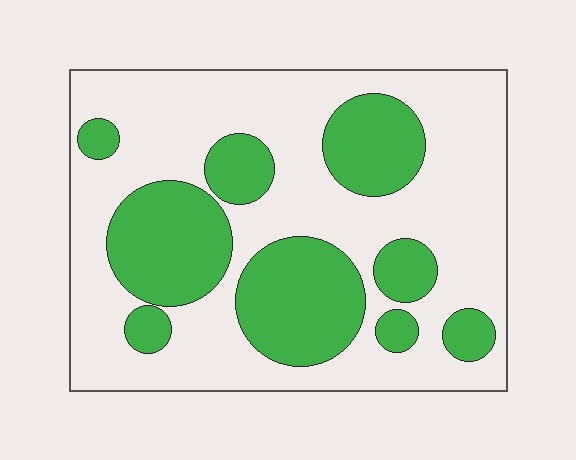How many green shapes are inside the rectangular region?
9.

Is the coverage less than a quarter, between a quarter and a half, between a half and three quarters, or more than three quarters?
Between a quarter and a half.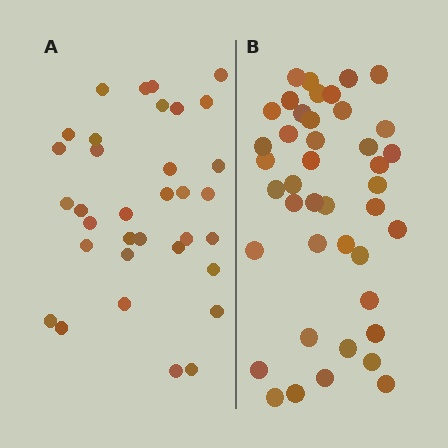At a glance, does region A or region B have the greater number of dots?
Region B (the right region) has more dots.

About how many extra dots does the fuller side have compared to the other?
Region B has roughly 8 or so more dots than region A.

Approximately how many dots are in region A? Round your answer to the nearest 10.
About 30 dots. (The exact count is 34, which rounds to 30.)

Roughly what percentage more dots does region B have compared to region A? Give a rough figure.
About 25% more.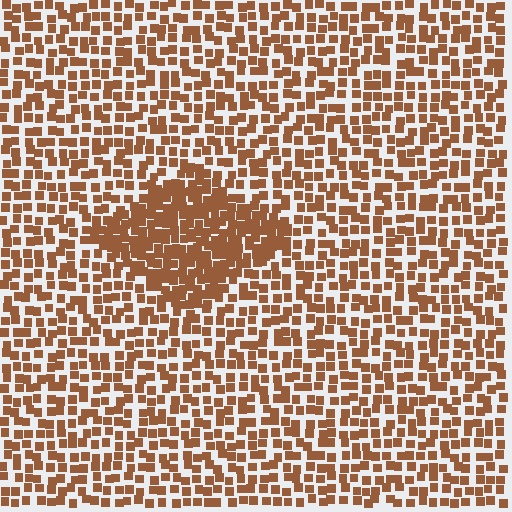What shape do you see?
I see a diamond.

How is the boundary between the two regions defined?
The boundary is defined by a change in element density (approximately 1.9x ratio). All elements are the same color, size, and shape.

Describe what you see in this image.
The image contains small brown elements arranged at two different densities. A diamond-shaped region is visible where the elements are more densely packed than the surrounding area.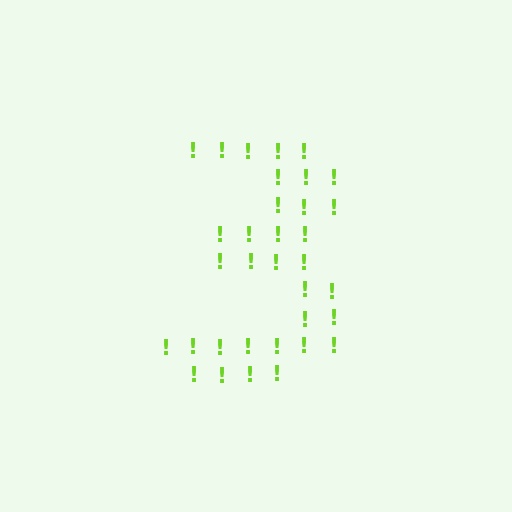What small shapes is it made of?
It is made of small exclamation marks.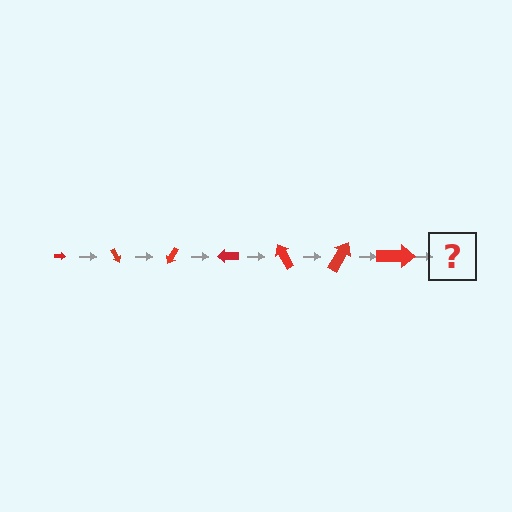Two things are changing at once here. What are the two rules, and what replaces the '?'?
The two rules are that the arrow grows larger each step and it rotates 60 degrees each step. The '?' should be an arrow, larger than the previous one and rotated 420 degrees from the start.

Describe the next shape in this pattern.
It should be an arrow, larger than the previous one and rotated 420 degrees from the start.